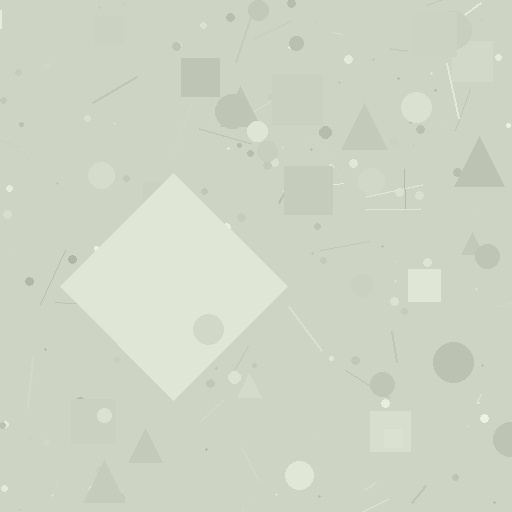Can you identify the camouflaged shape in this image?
The camouflaged shape is a diamond.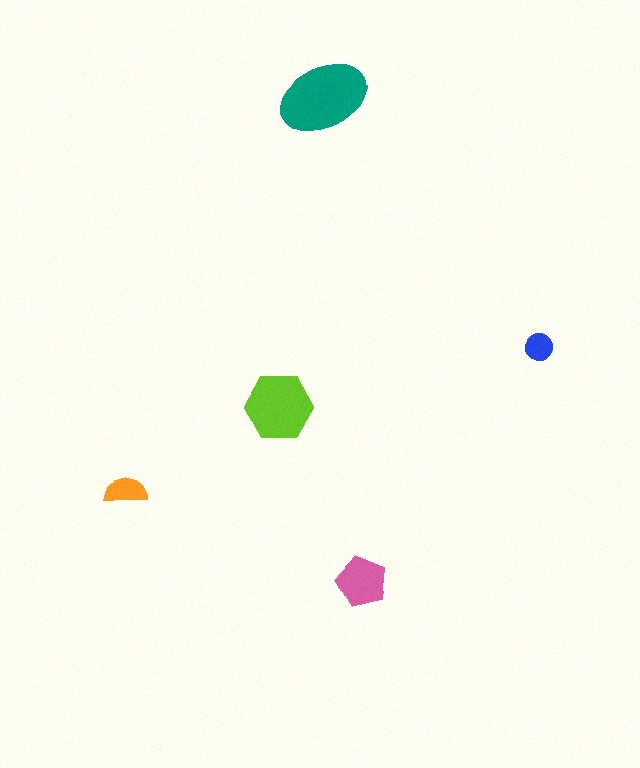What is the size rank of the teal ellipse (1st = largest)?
1st.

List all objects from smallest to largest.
The blue circle, the orange semicircle, the pink pentagon, the lime hexagon, the teal ellipse.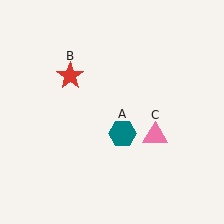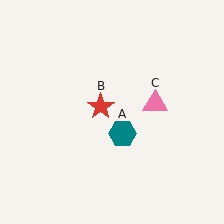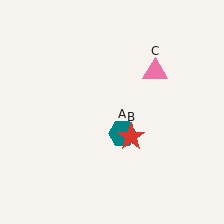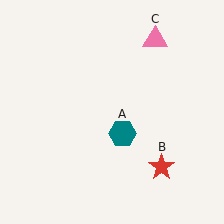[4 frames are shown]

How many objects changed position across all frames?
2 objects changed position: red star (object B), pink triangle (object C).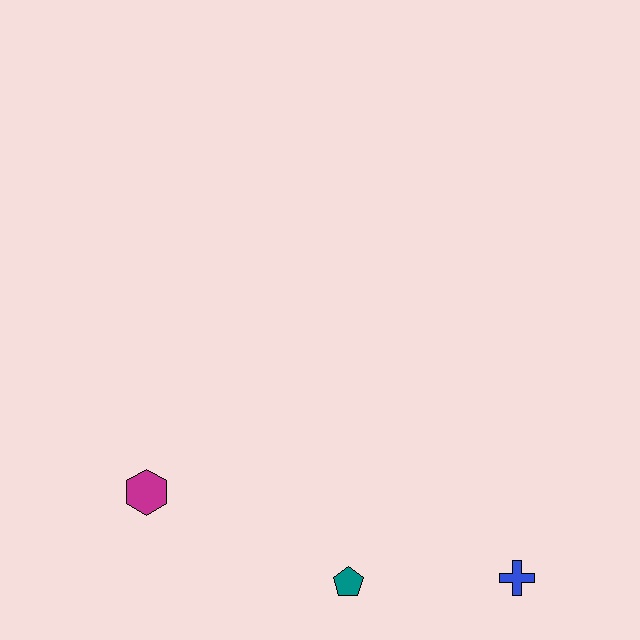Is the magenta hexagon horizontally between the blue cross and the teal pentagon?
No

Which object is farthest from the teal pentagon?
The magenta hexagon is farthest from the teal pentagon.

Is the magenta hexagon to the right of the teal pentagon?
No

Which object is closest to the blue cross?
The teal pentagon is closest to the blue cross.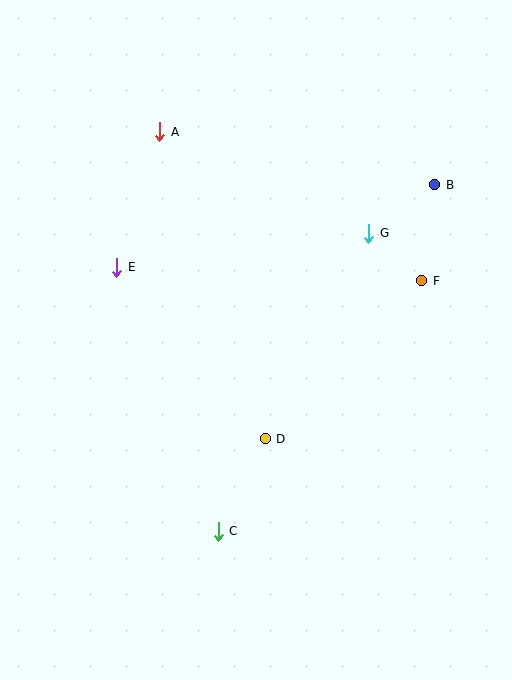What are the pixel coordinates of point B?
Point B is at (435, 185).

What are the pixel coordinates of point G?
Point G is at (369, 233).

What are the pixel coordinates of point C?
Point C is at (218, 531).